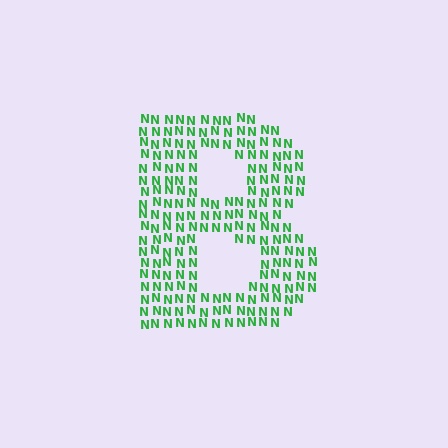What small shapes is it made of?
It is made of small letter N's.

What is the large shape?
The large shape is the letter B.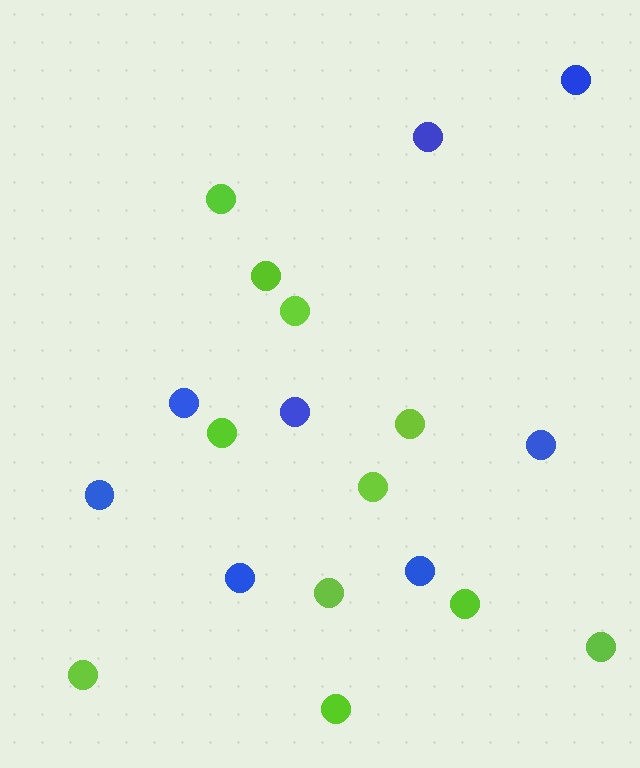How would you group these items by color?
There are 2 groups: one group of lime circles (11) and one group of blue circles (8).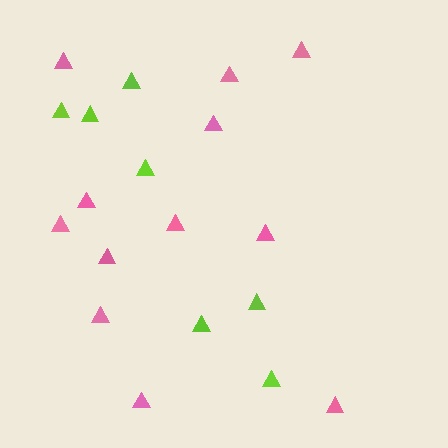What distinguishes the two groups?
There are 2 groups: one group of pink triangles (12) and one group of lime triangles (7).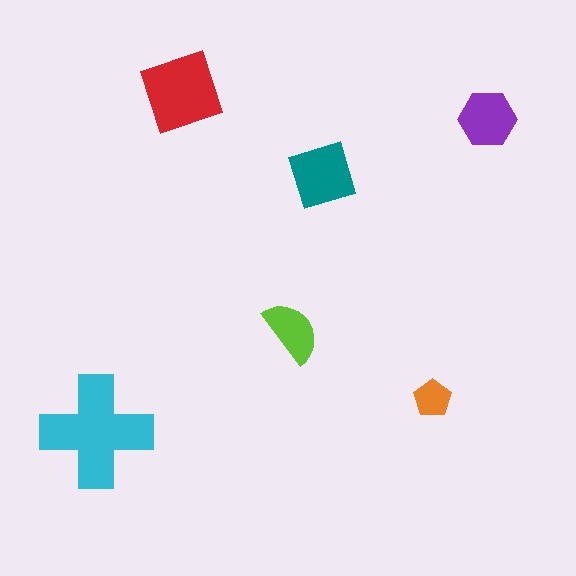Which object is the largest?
The cyan cross.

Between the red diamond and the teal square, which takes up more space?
The red diamond.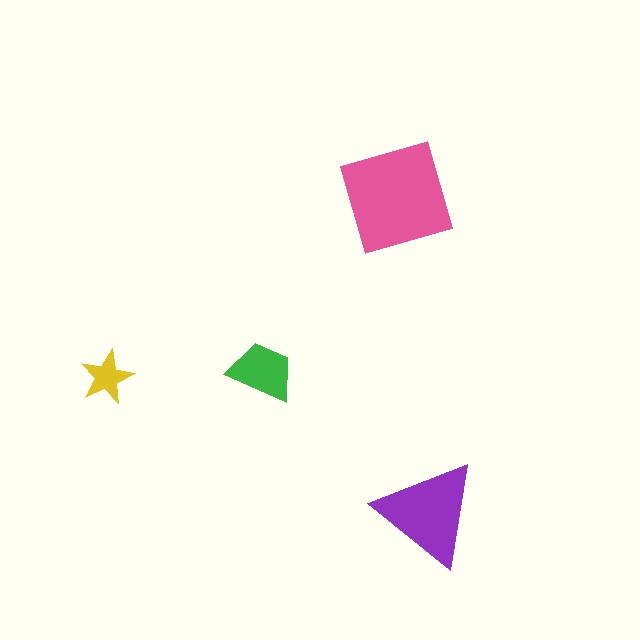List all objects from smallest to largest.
The yellow star, the green trapezoid, the purple triangle, the pink square.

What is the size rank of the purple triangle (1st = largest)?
2nd.